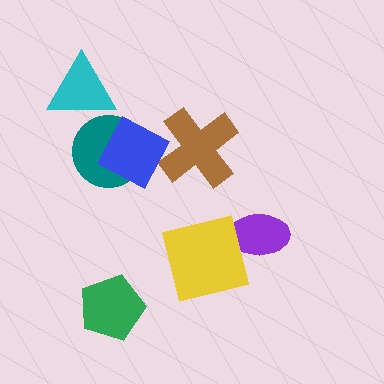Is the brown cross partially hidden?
Yes, it is partially covered by another shape.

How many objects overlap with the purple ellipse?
1 object overlaps with the purple ellipse.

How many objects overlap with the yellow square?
1 object overlaps with the yellow square.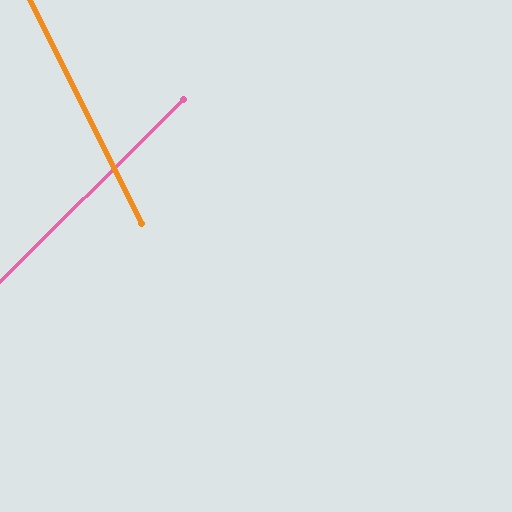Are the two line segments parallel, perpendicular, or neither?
Neither parallel nor perpendicular — they differ by about 72°.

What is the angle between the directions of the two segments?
Approximately 72 degrees.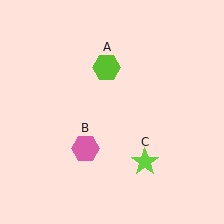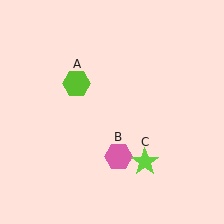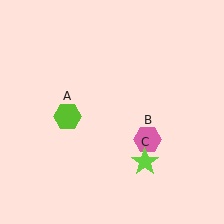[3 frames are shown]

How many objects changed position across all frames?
2 objects changed position: lime hexagon (object A), pink hexagon (object B).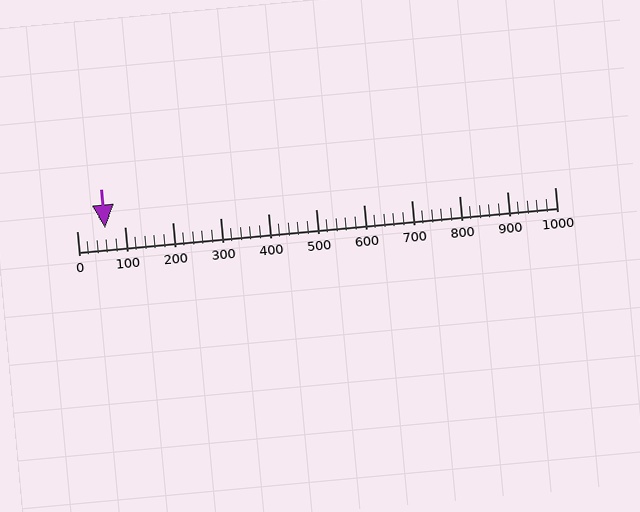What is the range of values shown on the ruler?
The ruler shows values from 0 to 1000.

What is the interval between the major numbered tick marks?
The major tick marks are spaced 100 units apart.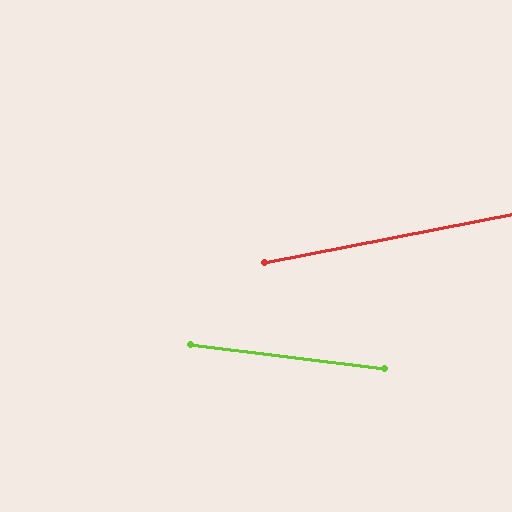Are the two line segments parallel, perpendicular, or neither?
Neither parallel nor perpendicular — they differ by about 18°.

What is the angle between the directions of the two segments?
Approximately 18 degrees.